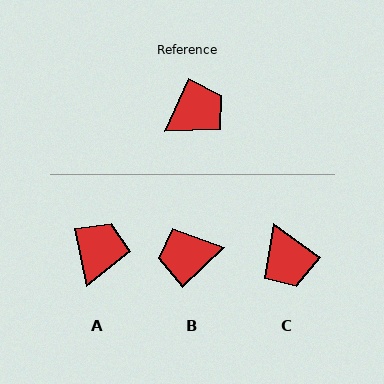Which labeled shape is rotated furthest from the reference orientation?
B, about 158 degrees away.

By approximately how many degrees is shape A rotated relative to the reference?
Approximately 36 degrees counter-clockwise.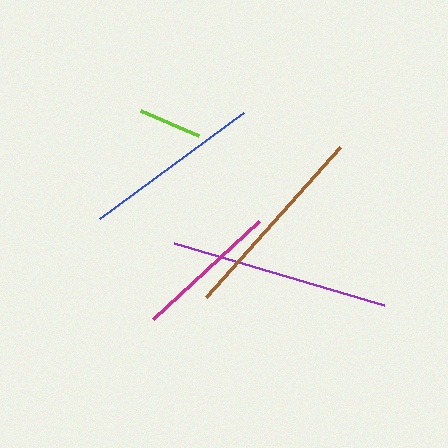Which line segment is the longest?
The purple line is the longest at approximately 219 pixels.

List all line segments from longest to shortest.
From longest to shortest: purple, brown, blue, magenta, lime.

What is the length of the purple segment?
The purple segment is approximately 219 pixels long.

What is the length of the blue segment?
The blue segment is approximately 179 pixels long.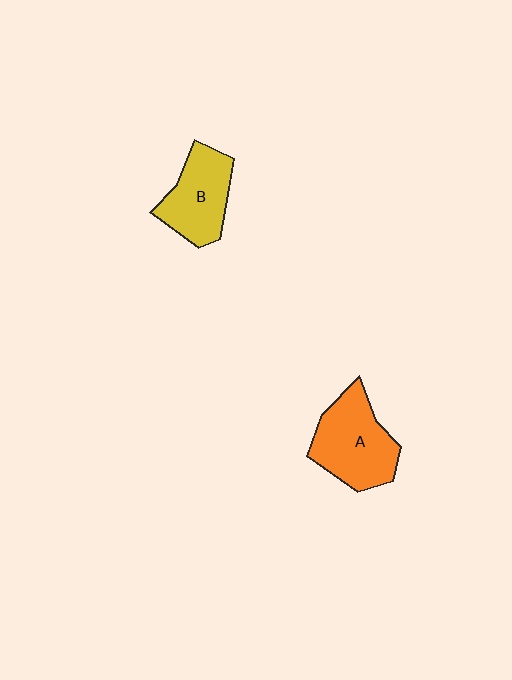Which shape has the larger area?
Shape A (orange).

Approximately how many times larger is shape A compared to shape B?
Approximately 1.2 times.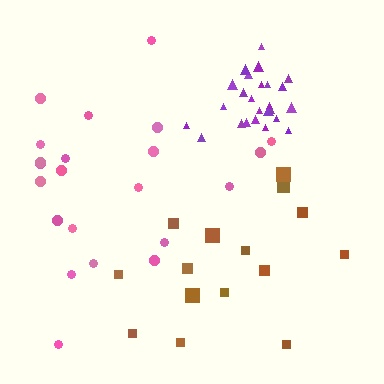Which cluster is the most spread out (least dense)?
Brown.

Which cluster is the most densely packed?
Purple.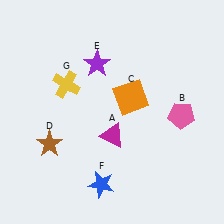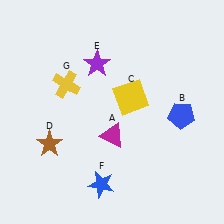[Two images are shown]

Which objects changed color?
B changed from pink to blue. C changed from orange to yellow.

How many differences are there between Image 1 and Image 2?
There are 2 differences between the two images.